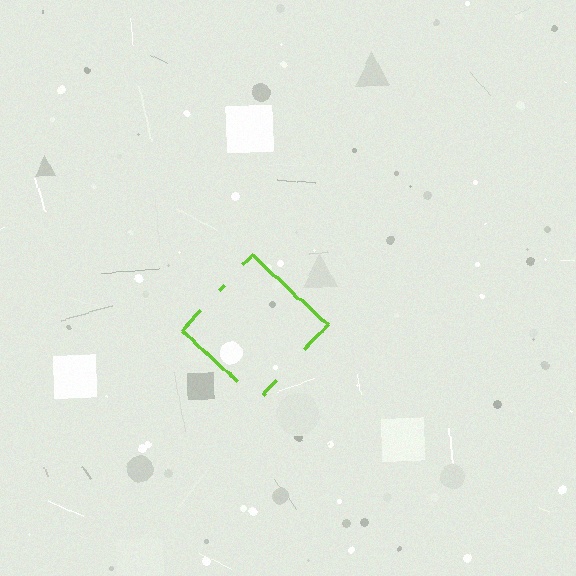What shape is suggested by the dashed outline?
The dashed outline suggests a diamond.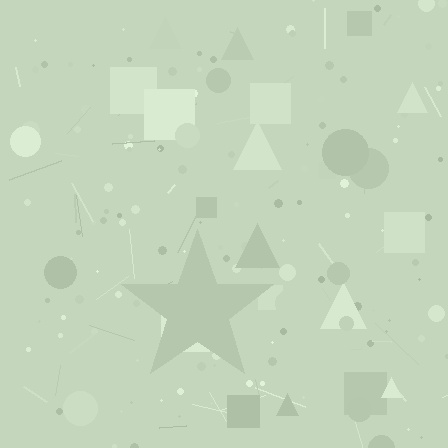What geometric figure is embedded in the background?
A star is embedded in the background.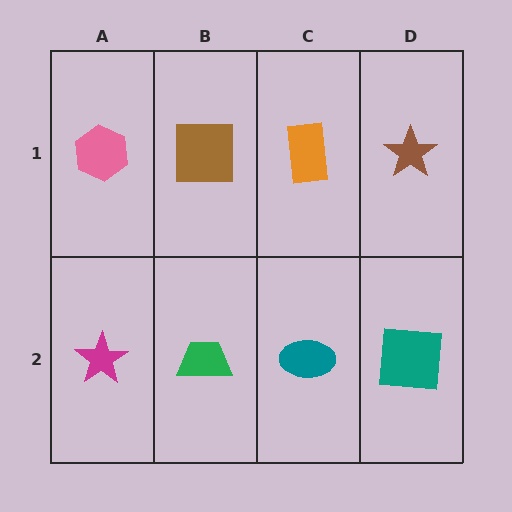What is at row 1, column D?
A brown star.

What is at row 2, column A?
A magenta star.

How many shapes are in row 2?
4 shapes.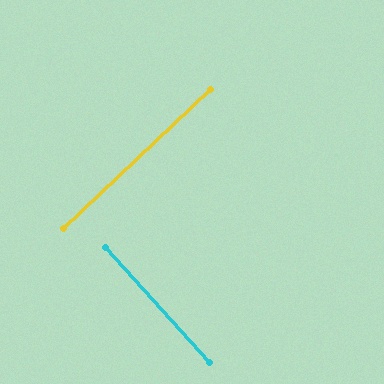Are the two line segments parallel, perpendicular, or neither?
Perpendicular — they meet at approximately 89°.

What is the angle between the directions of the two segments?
Approximately 89 degrees.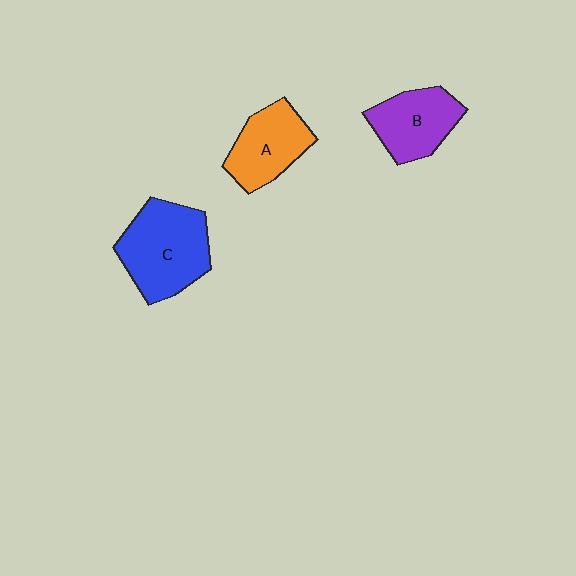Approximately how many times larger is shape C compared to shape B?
Approximately 1.4 times.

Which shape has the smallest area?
Shape A (orange).